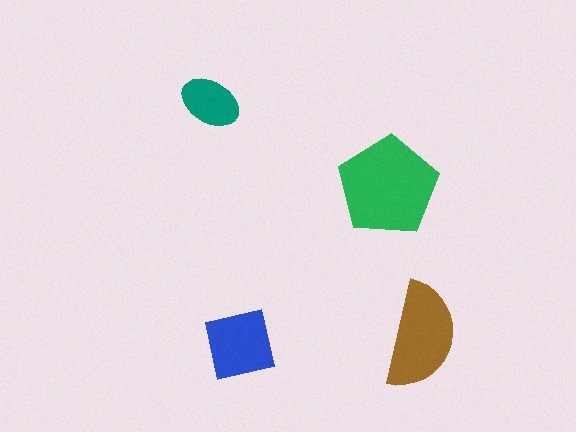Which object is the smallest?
The teal ellipse.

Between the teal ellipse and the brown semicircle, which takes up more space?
The brown semicircle.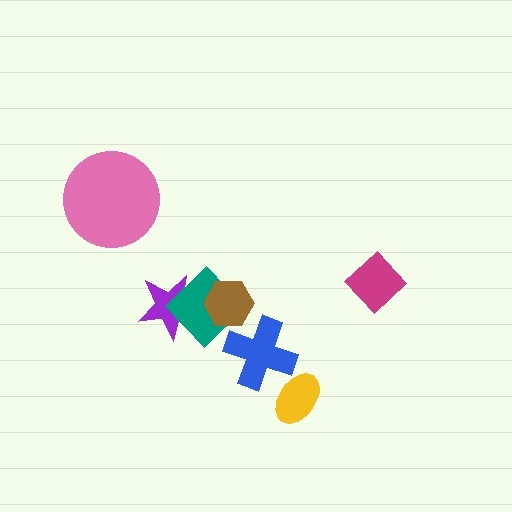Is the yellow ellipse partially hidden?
No, no other shape covers it.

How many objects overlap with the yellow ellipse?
0 objects overlap with the yellow ellipse.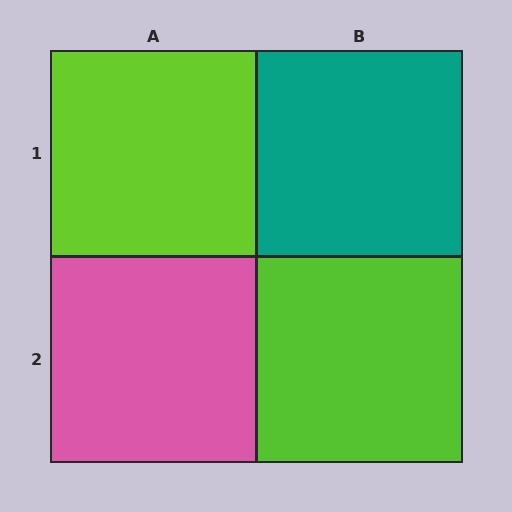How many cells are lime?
2 cells are lime.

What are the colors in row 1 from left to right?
Lime, teal.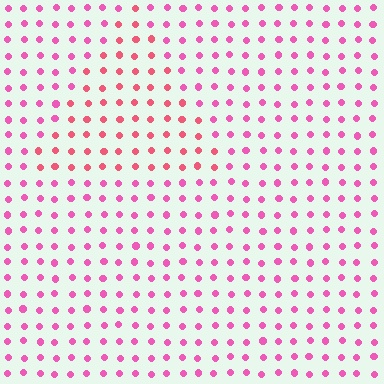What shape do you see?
I see a triangle.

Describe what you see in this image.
The image is filled with small pink elements in a uniform arrangement. A triangle-shaped region is visible where the elements are tinted to a slightly different hue, forming a subtle color boundary.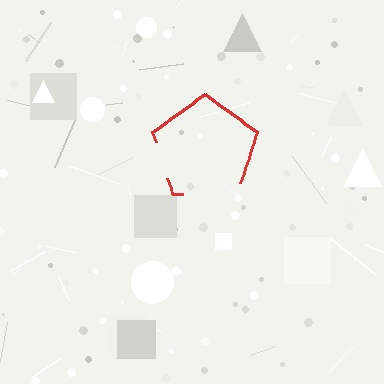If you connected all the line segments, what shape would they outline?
They would outline a pentagon.